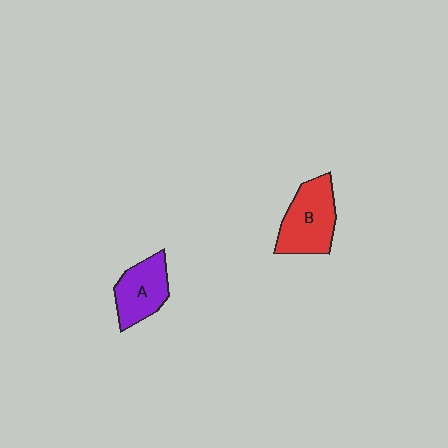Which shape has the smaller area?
Shape A (purple).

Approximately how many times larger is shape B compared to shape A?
Approximately 1.2 times.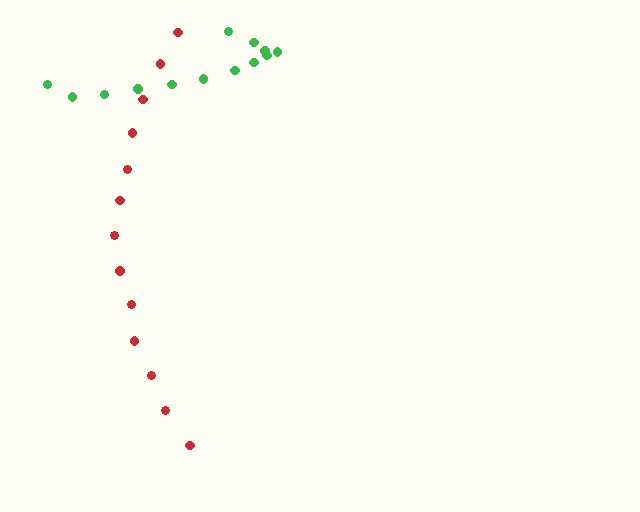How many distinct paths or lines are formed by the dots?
There are 2 distinct paths.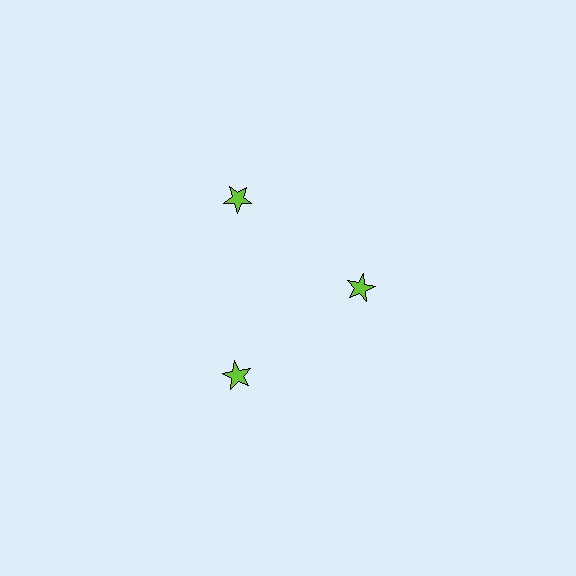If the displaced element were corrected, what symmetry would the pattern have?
It would have 3-fold rotational symmetry — the pattern would map onto itself every 120 degrees.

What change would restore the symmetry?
The symmetry would be restored by moving it outward, back onto the ring so that all 3 stars sit at equal angles and equal distance from the center.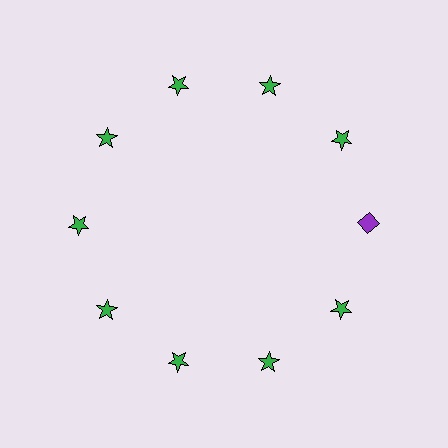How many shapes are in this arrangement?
There are 10 shapes arranged in a ring pattern.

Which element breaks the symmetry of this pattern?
The purple diamond at roughly the 3 o'clock position breaks the symmetry. All other shapes are green stars.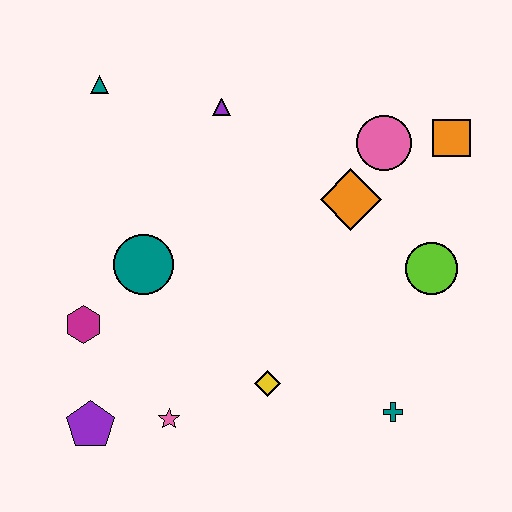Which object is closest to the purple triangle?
The teal triangle is closest to the purple triangle.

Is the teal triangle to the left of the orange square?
Yes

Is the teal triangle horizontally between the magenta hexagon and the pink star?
Yes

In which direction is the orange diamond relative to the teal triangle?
The orange diamond is to the right of the teal triangle.